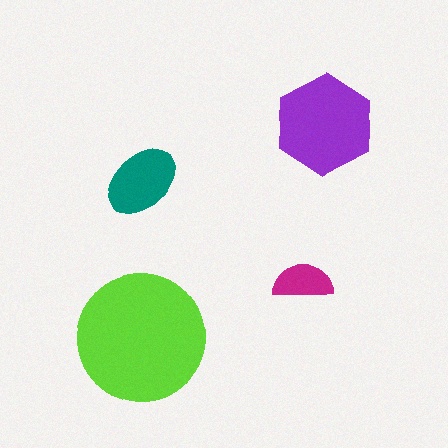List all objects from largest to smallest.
The lime circle, the purple hexagon, the teal ellipse, the magenta semicircle.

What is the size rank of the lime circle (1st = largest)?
1st.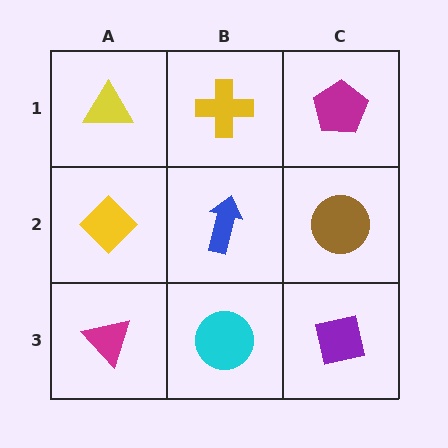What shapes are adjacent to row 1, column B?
A blue arrow (row 2, column B), a yellow triangle (row 1, column A), a magenta pentagon (row 1, column C).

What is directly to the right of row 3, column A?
A cyan circle.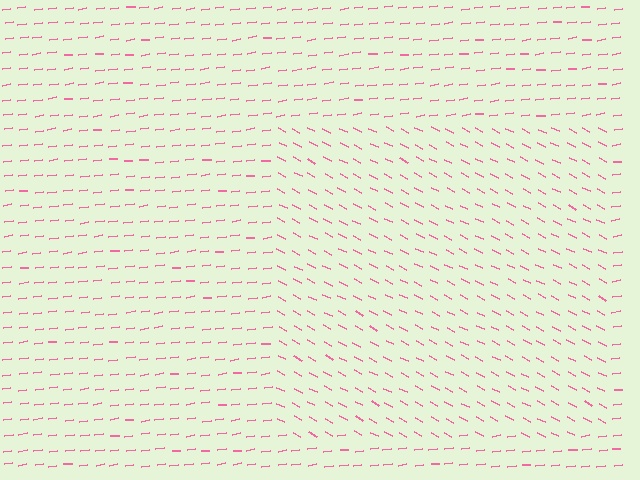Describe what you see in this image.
The image is filled with small pink line segments. A rectangle region in the image has lines oriented differently from the surrounding lines, creating a visible texture boundary.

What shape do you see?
I see a rectangle.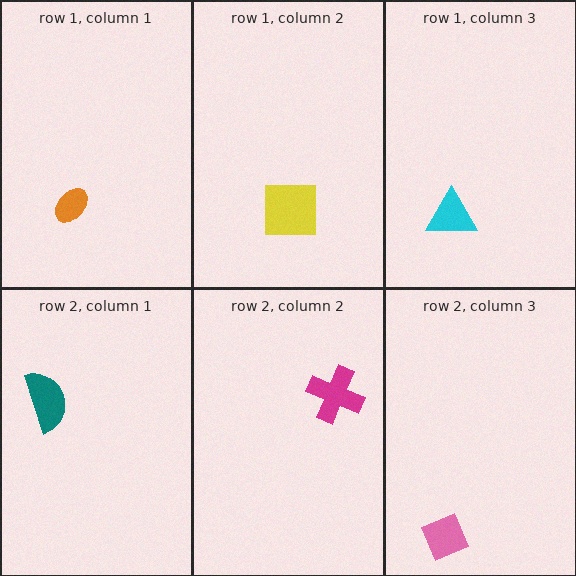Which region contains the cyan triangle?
The row 1, column 3 region.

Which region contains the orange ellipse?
The row 1, column 1 region.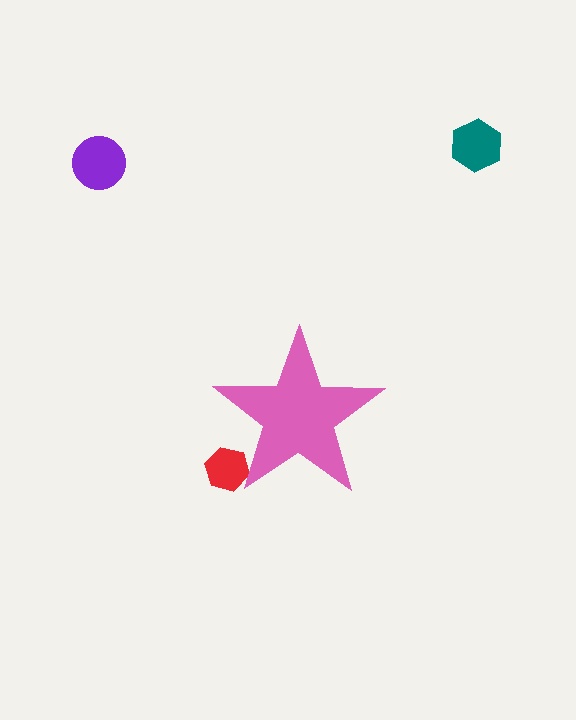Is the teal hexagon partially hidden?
No, the teal hexagon is fully visible.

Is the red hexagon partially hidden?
Yes, the red hexagon is partially hidden behind the pink star.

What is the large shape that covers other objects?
A pink star.